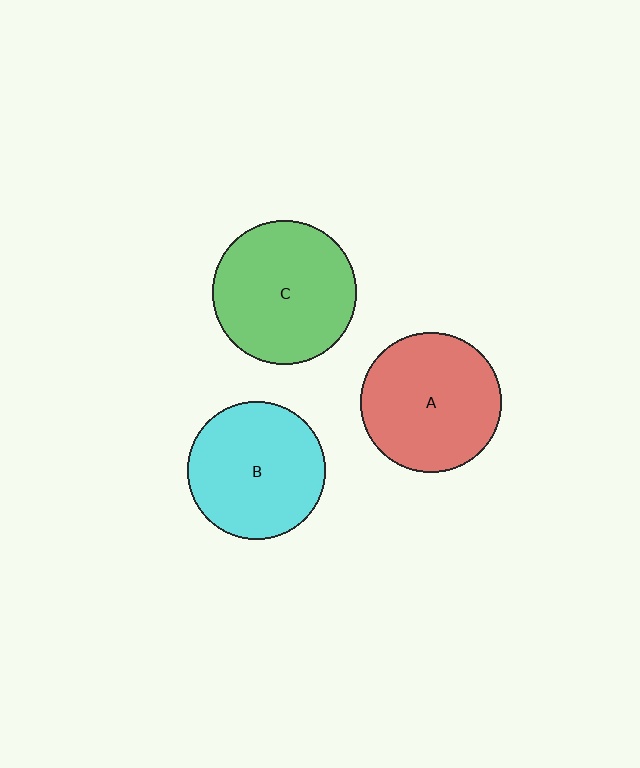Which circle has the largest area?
Circle C (green).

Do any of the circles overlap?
No, none of the circles overlap.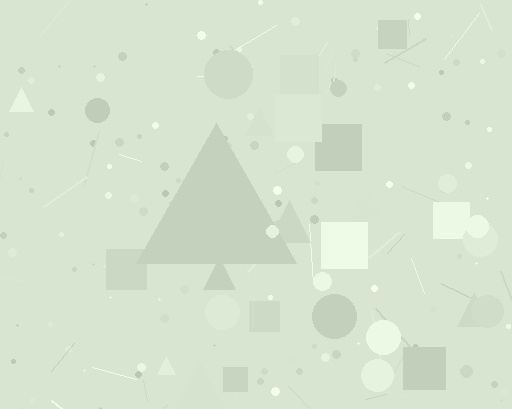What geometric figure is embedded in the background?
A triangle is embedded in the background.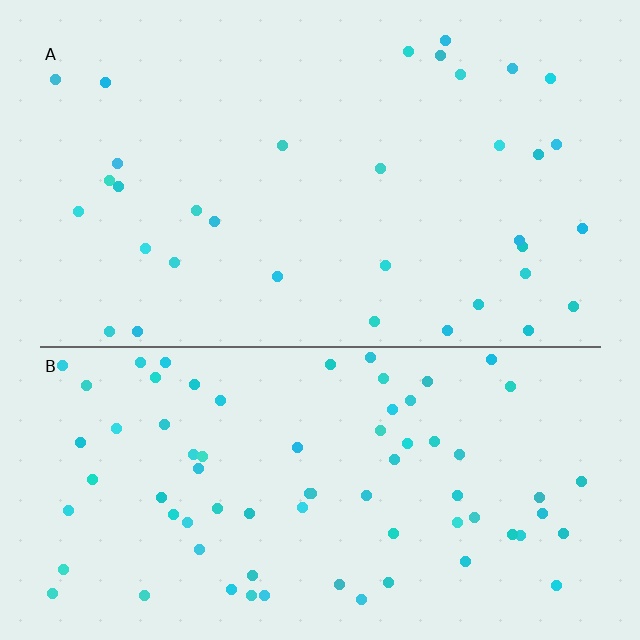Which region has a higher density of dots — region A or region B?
B (the bottom).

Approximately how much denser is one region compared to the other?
Approximately 2.2× — region B over region A.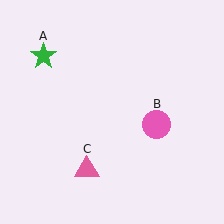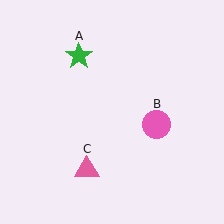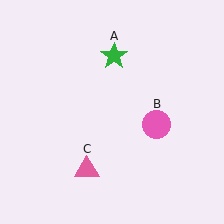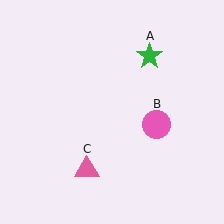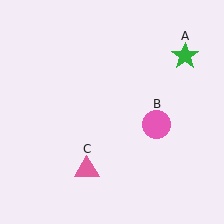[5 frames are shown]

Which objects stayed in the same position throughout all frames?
Pink circle (object B) and pink triangle (object C) remained stationary.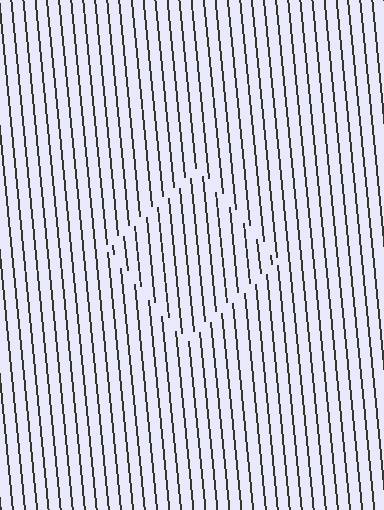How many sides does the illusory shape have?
4 sides — the line-ends trace a square.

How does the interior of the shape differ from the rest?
The interior of the shape contains the same grating, shifted by half a period — the contour is defined by the phase discontinuity where line-ends from the inner and outer gratings abut.